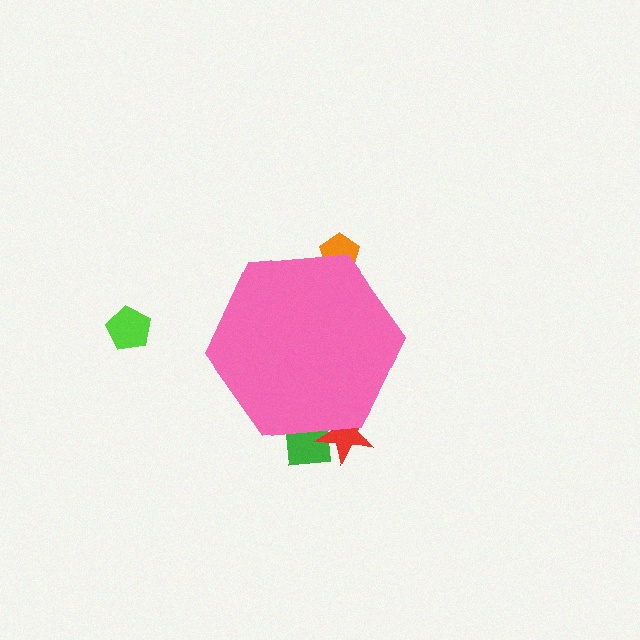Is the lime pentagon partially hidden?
No, the lime pentagon is fully visible.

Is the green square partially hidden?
Yes, the green square is partially hidden behind the pink hexagon.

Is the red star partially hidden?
Yes, the red star is partially hidden behind the pink hexagon.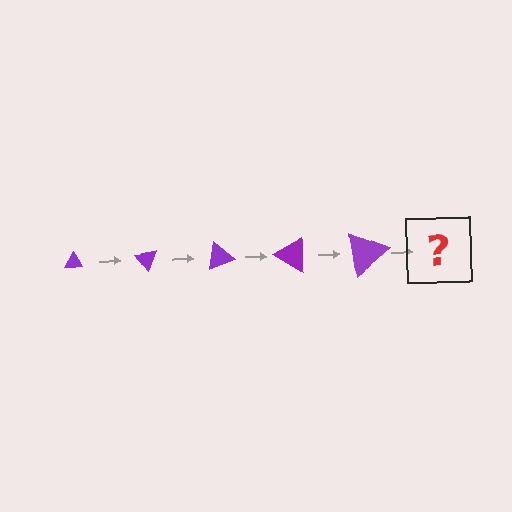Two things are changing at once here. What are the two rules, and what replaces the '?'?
The two rules are that the triangle grows larger each step and it rotates 50 degrees each step. The '?' should be a triangle, larger than the previous one and rotated 250 degrees from the start.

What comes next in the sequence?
The next element should be a triangle, larger than the previous one and rotated 250 degrees from the start.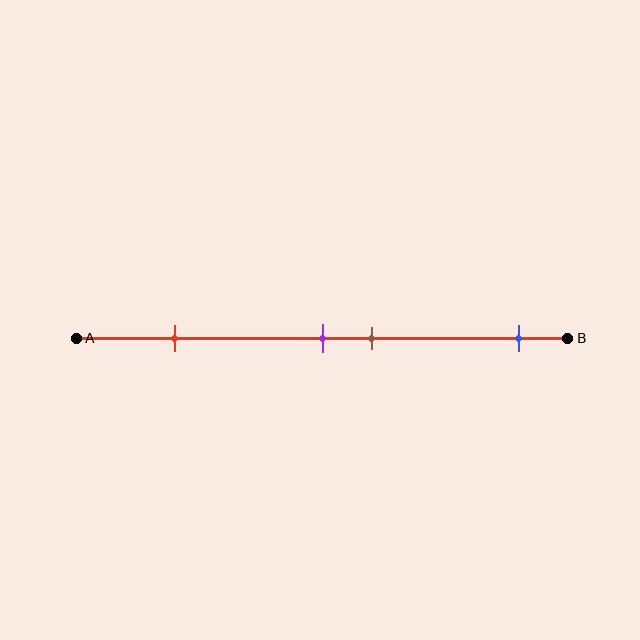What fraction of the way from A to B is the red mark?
The red mark is approximately 20% (0.2) of the way from A to B.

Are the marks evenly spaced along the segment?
No, the marks are not evenly spaced.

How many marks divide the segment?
There are 4 marks dividing the segment.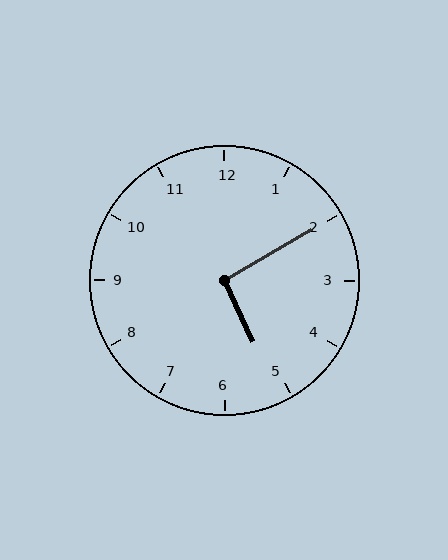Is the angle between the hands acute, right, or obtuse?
It is right.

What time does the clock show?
5:10.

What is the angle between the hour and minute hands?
Approximately 95 degrees.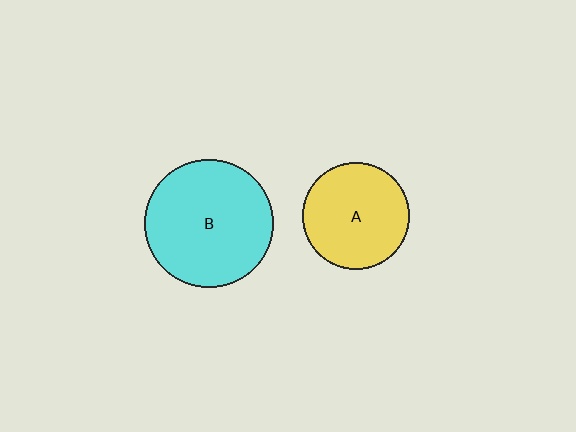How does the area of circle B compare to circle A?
Approximately 1.5 times.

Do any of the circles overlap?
No, none of the circles overlap.